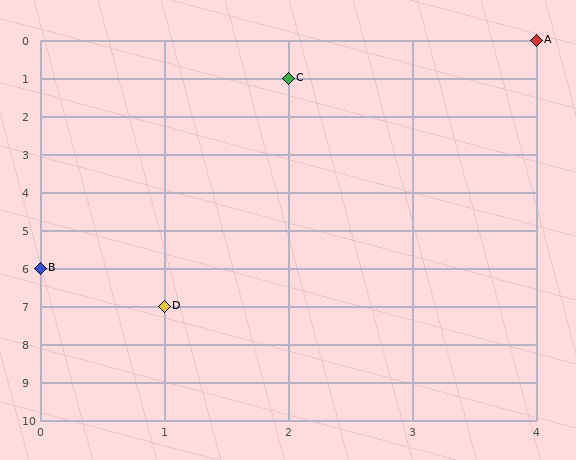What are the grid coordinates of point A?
Point A is at grid coordinates (4, 0).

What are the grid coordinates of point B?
Point B is at grid coordinates (0, 6).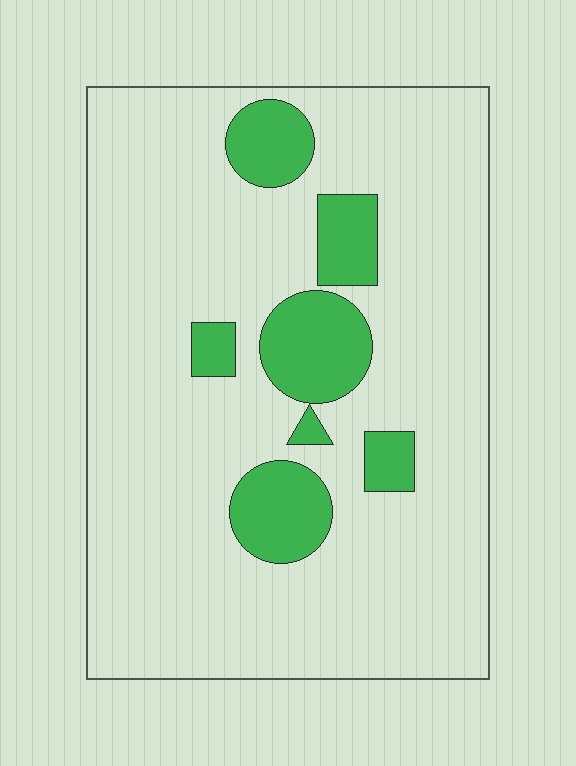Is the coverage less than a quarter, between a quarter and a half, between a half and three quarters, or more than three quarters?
Less than a quarter.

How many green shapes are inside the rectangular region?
7.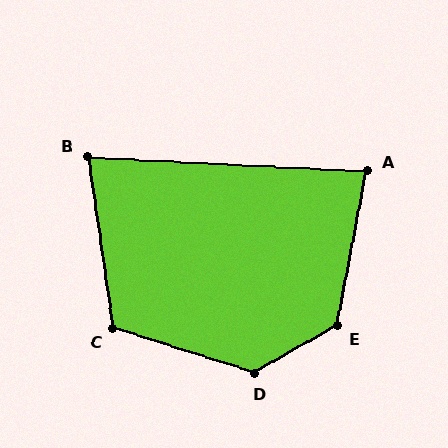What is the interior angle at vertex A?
Approximately 82 degrees (acute).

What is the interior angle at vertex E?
Approximately 130 degrees (obtuse).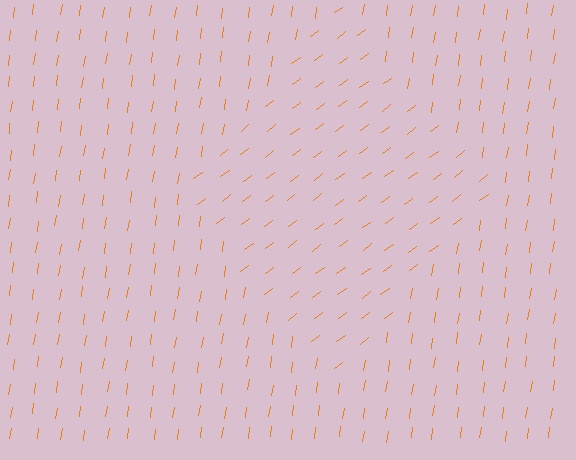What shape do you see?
I see a diamond.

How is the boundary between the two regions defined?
The boundary is defined purely by a change in line orientation (approximately 45 degrees difference). All lines are the same color and thickness.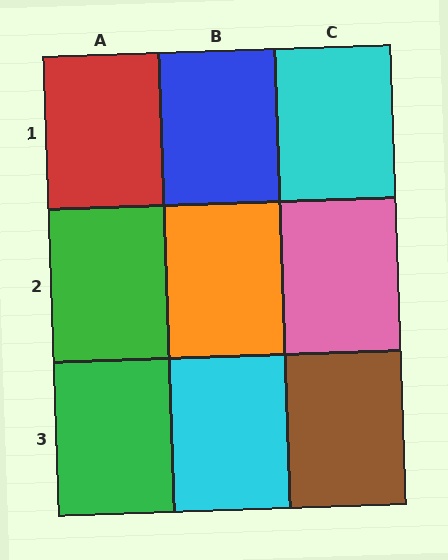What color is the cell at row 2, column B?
Orange.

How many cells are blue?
1 cell is blue.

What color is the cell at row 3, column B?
Cyan.